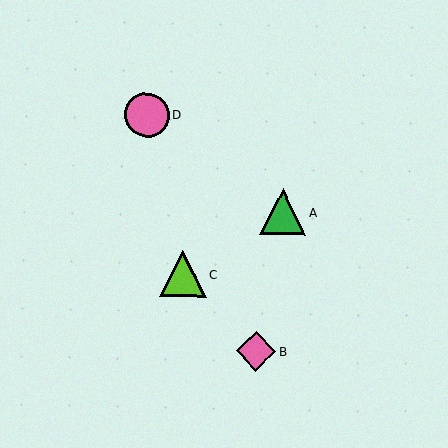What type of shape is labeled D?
Shape D is a pink circle.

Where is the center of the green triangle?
The center of the green triangle is at (283, 212).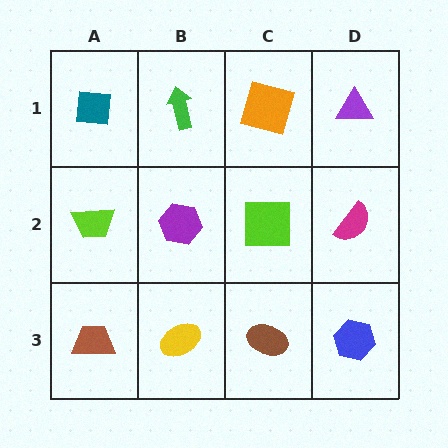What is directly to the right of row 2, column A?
A purple hexagon.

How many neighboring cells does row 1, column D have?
2.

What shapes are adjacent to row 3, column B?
A purple hexagon (row 2, column B), a brown trapezoid (row 3, column A), a brown ellipse (row 3, column C).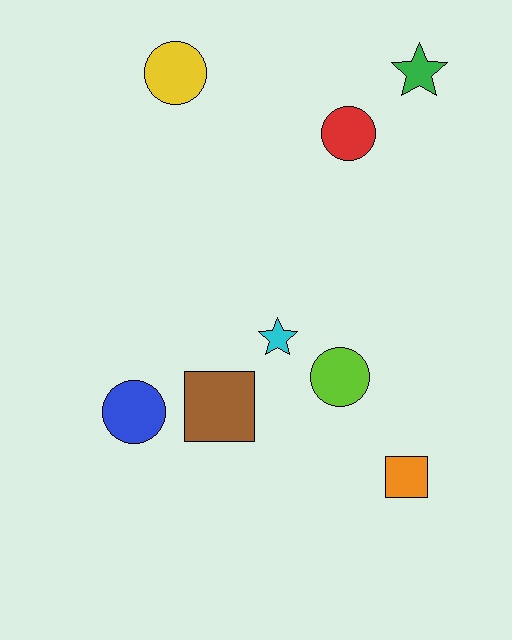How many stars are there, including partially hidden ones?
There are 2 stars.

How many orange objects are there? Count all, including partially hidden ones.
There is 1 orange object.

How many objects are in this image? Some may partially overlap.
There are 8 objects.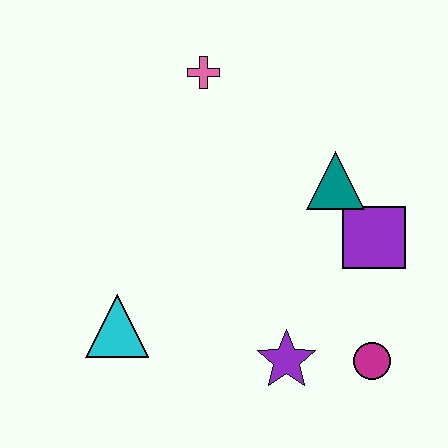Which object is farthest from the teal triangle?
The cyan triangle is farthest from the teal triangle.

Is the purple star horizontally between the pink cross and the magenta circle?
Yes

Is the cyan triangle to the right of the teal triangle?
No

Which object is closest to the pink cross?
The teal triangle is closest to the pink cross.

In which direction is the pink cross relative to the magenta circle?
The pink cross is above the magenta circle.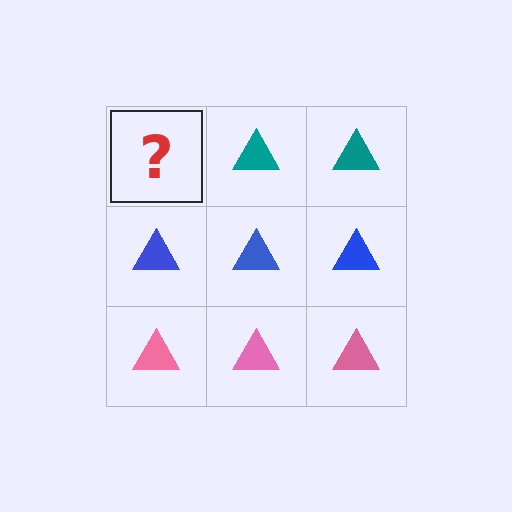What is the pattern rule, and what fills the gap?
The rule is that each row has a consistent color. The gap should be filled with a teal triangle.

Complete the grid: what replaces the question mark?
The question mark should be replaced with a teal triangle.